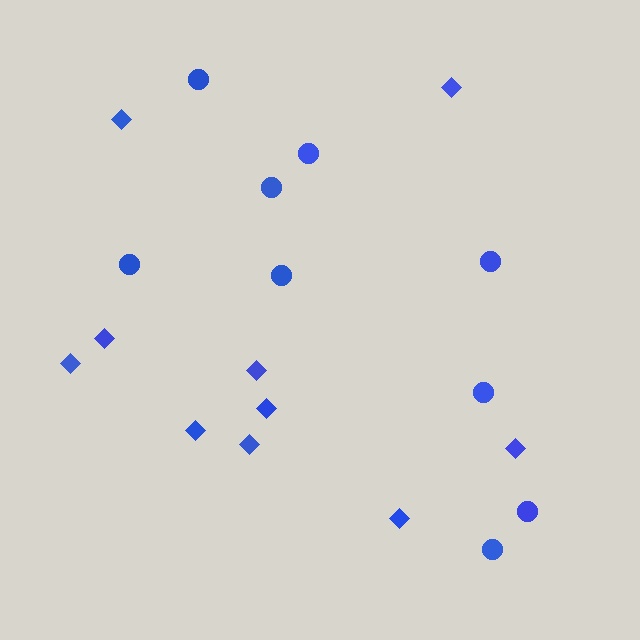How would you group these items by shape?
There are 2 groups: one group of circles (9) and one group of diamonds (10).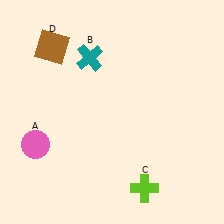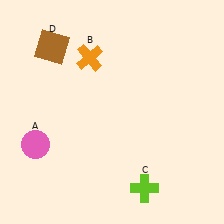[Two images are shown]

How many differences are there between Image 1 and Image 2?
There is 1 difference between the two images.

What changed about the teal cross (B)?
In Image 1, B is teal. In Image 2, it changed to orange.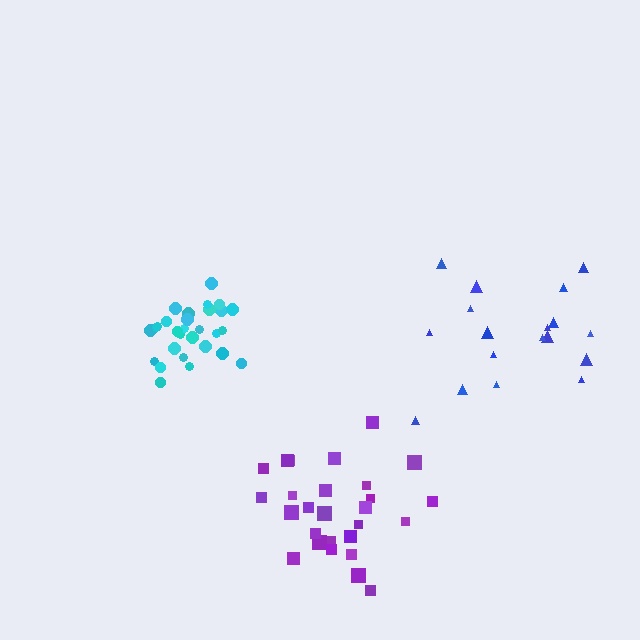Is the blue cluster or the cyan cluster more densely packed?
Cyan.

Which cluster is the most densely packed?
Cyan.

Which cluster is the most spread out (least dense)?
Blue.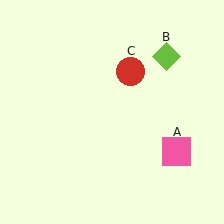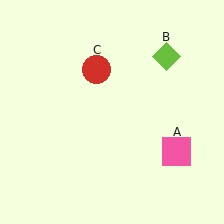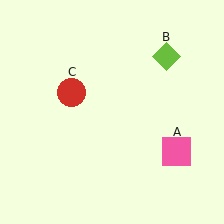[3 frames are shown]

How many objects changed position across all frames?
1 object changed position: red circle (object C).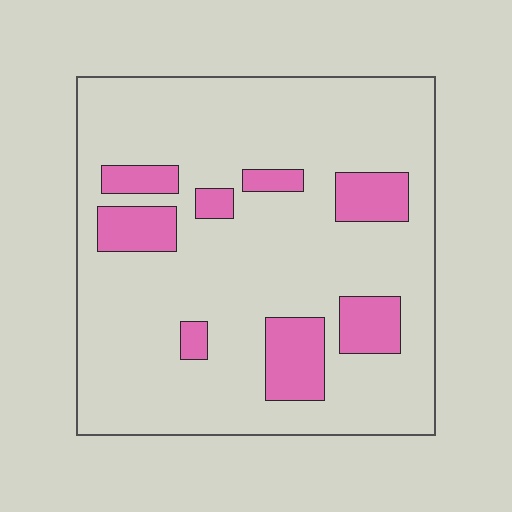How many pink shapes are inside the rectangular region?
8.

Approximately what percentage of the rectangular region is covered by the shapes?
Approximately 15%.